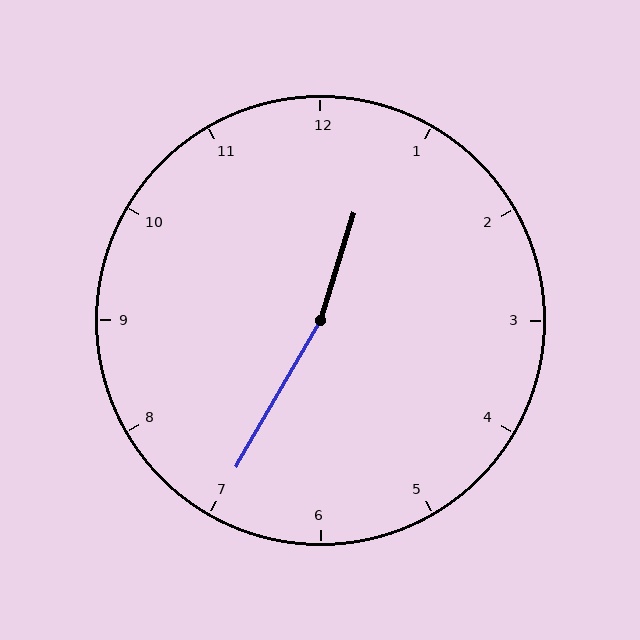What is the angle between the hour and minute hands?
Approximately 168 degrees.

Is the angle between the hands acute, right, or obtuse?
It is obtuse.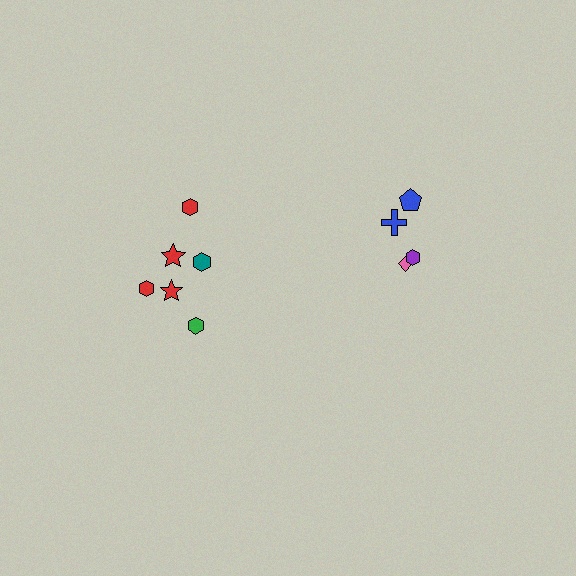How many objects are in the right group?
There are 4 objects.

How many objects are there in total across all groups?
There are 10 objects.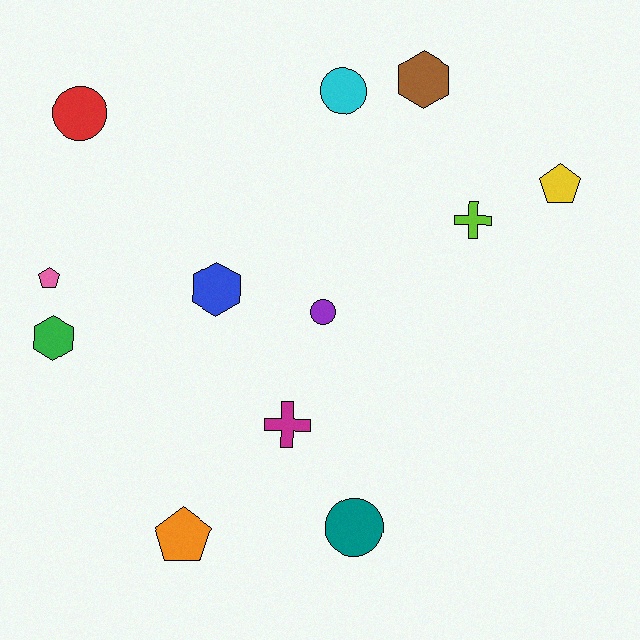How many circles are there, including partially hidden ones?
There are 4 circles.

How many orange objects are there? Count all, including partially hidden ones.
There is 1 orange object.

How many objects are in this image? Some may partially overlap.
There are 12 objects.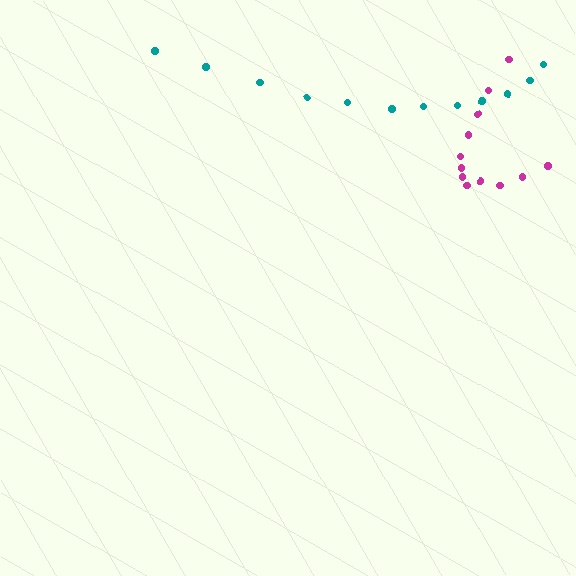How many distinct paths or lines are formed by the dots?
There are 2 distinct paths.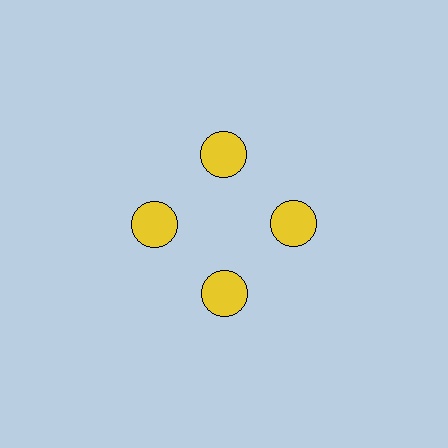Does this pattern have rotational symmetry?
Yes, this pattern has 4-fold rotational symmetry. It looks the same after rotating 90 degrees around the center.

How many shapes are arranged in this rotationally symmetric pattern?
There are 4 shapes, arranged in 4 groups of 1.